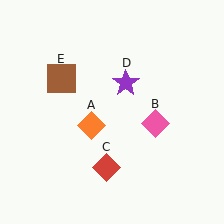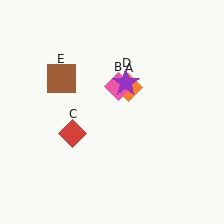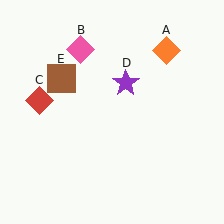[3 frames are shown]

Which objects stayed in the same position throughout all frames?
Purple star (object D) and brown square (object E) remained stationary.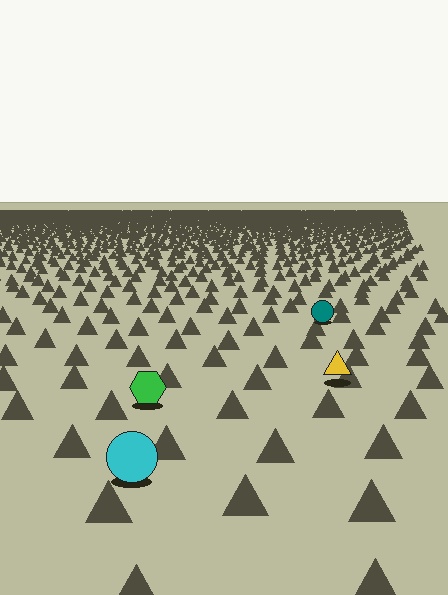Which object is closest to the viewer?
The cyan circle is closest. The texture marks near it are larger and more spread out.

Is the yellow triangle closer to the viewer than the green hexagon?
No. The green hexagon is closer — you can tell from the texture gradient: the ground texture is coarser near it.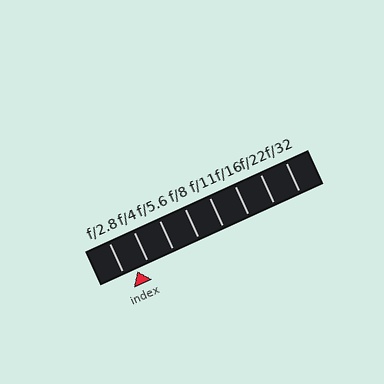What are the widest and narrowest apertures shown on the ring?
The widest aperture shown is f/2.8 and the narrowest is f/32.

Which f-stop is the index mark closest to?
The index mark is closest to f/4.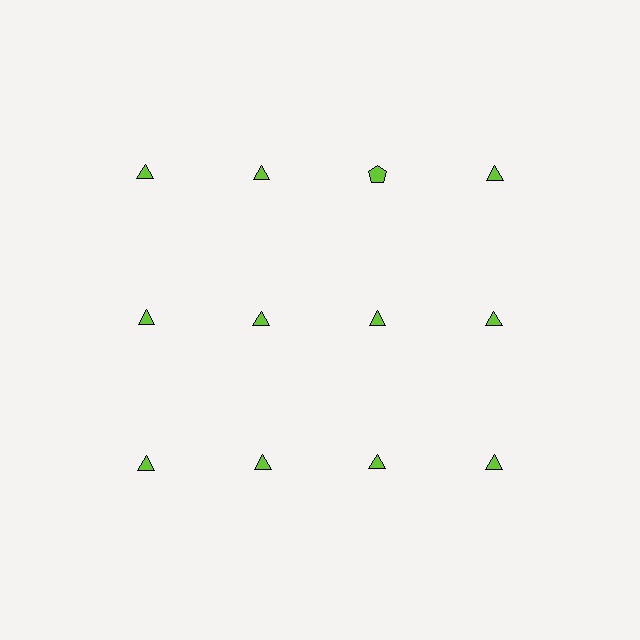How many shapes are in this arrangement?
There are 12 shapes arranged in a grid pattern.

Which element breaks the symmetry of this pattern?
The lime pentagon in the top row, center column breaks the symmetry. All other shapes are lime triangles.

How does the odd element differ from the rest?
It has a different shape: pentagon instead of triangle.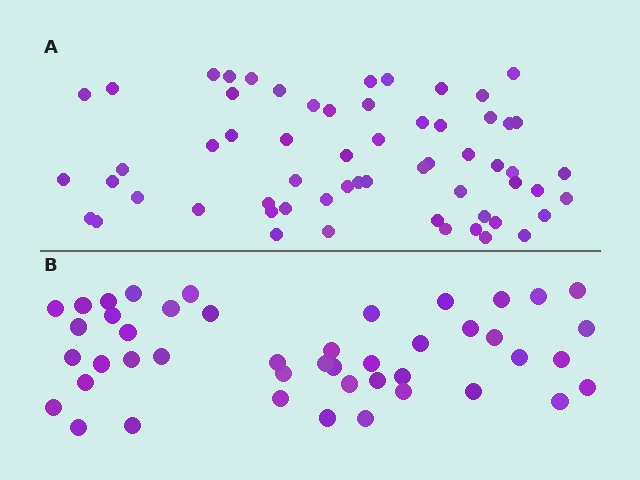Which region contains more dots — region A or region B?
Region A (the top region) has more dots.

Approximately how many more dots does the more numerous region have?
Region A has approximately 15 more dots than region B.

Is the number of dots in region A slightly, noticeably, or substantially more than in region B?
Region A has noticeably more, but not dramatically so. The ratio is roughly 1.3 to 1.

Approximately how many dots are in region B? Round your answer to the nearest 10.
About 40 dots. (The exact count is 45, which rounds to 40.)